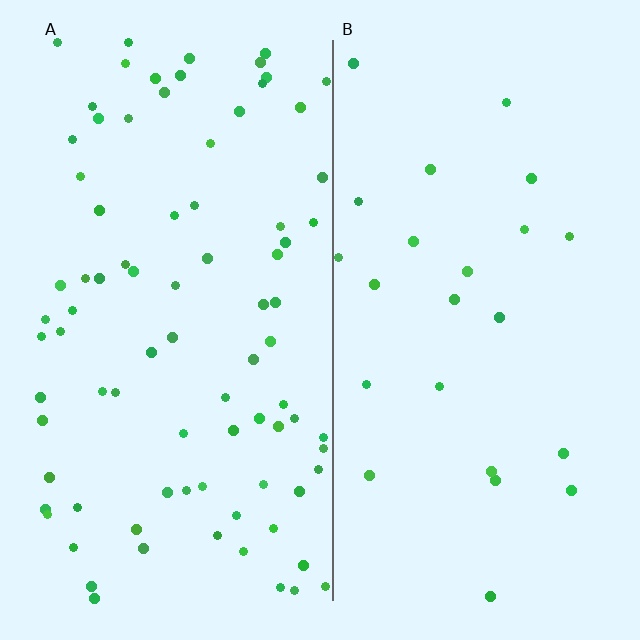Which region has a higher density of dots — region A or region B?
A (the left).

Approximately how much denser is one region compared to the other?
Approximately 3.5× — region A over region B.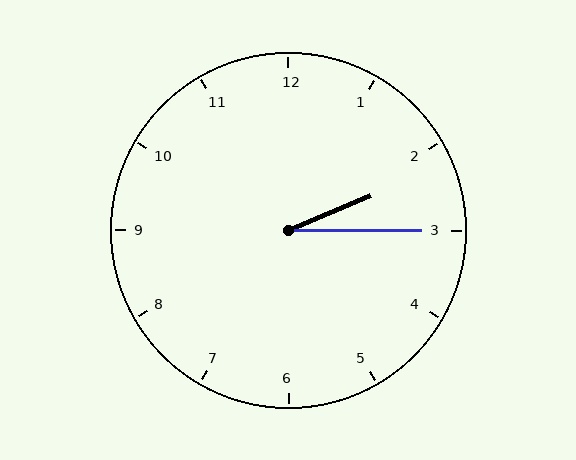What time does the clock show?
2:15.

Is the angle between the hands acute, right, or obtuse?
It is acute.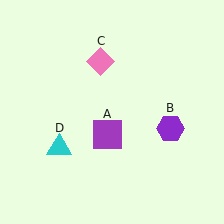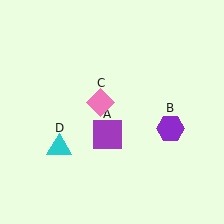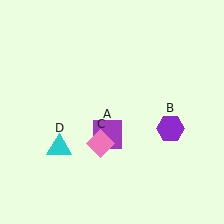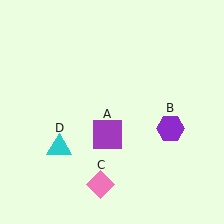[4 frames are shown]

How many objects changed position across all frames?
1 object changed position: pink diamond (object C).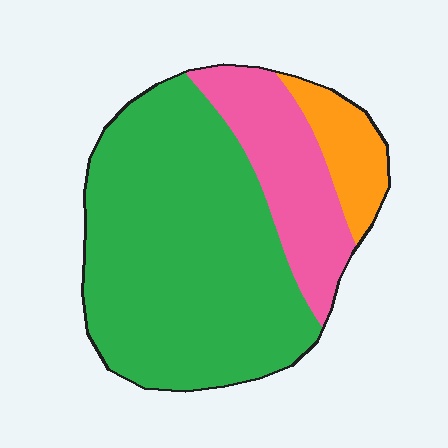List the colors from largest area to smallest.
From largest to smallest: green, pink, orange.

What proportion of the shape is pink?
Pink covers around 20% of the shape.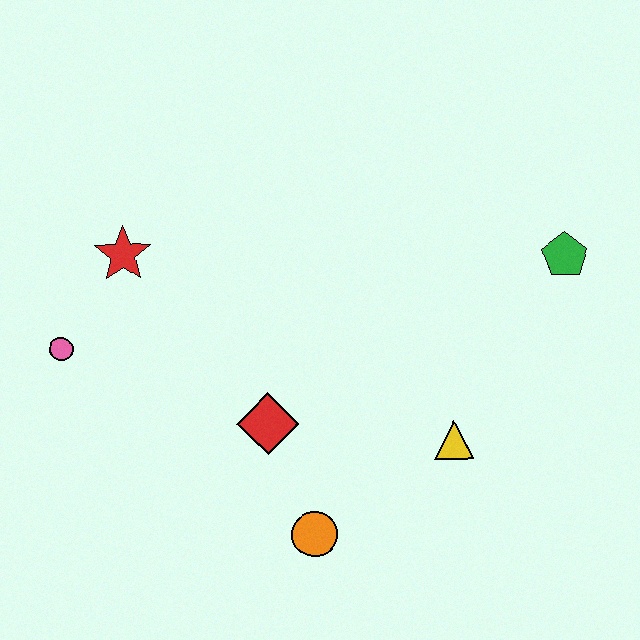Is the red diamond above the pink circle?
No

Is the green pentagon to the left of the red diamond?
No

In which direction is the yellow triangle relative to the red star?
The yellow triangle is to the right of the red star.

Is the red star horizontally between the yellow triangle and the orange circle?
No